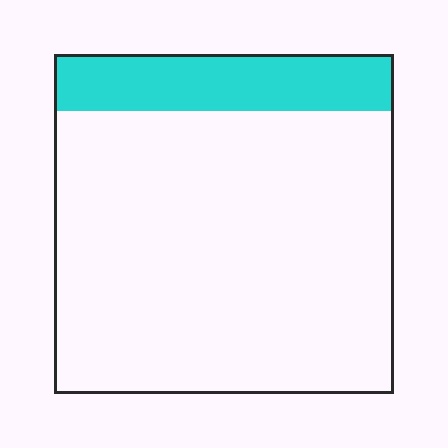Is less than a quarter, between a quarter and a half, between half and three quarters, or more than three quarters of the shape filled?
Less than a quarter.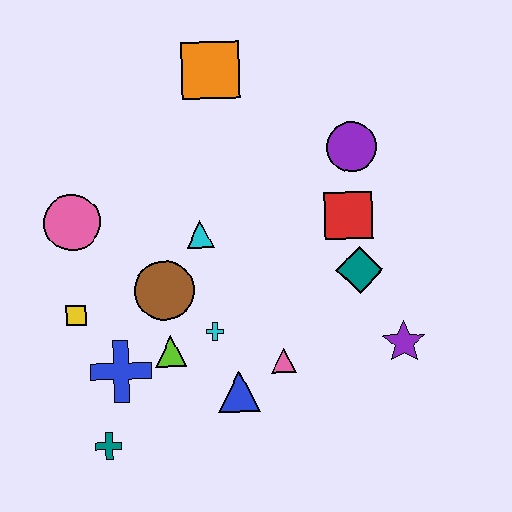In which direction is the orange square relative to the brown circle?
The orange square is above the brown circle.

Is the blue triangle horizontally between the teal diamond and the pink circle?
Yes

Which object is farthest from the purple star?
The pink circle is farthest from the purple star.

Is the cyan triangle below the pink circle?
Yes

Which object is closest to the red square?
The teal diamond is closest to the red square.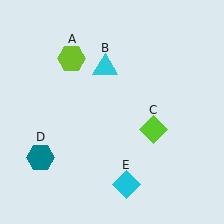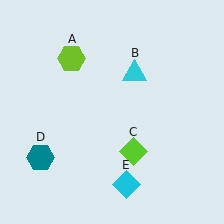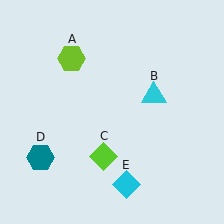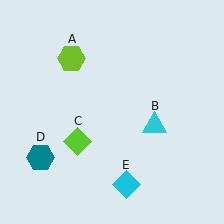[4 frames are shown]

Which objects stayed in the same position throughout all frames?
Lime hexagon (object A) and teal hexagon (object D) and cyan diamond (object E) remained stationary.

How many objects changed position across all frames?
2 objects changed position: cyan triangle (object B), lime diamond (object C).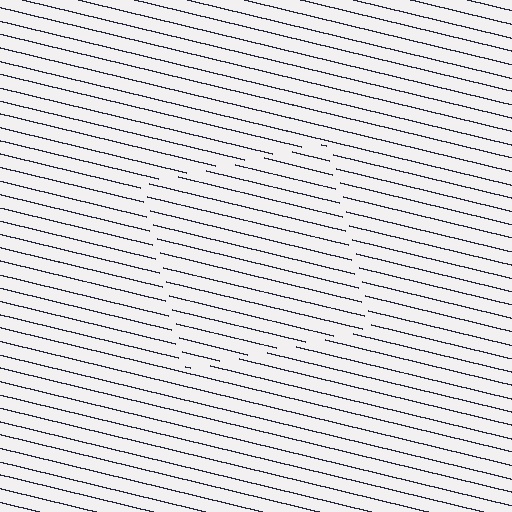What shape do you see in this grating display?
An illusory square. The interior of the shape contains the same grating, shifted by half a period — the contour is defined by the phase discontinuity where line-ends from the inner and outer gratings abut.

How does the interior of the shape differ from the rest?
The interior of the shape contains the same grating, shifted by half a period — the contour is defined by the phase discontinuity where line-ends from the inner and outer gratings abut.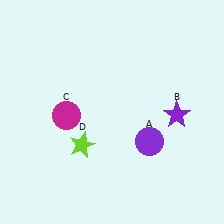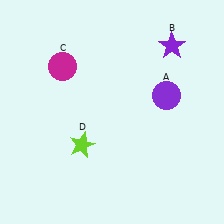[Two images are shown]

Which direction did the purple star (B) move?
The purple star (B) moved up.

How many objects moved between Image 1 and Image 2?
3 objects moved between the two images.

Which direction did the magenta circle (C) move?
The magenta circle (C) moved up.